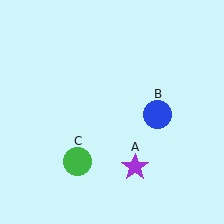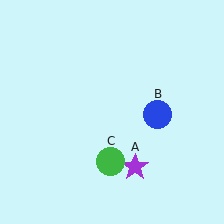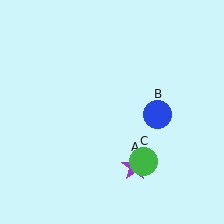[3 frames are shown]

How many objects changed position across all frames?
1 object changed position: green circle (object C).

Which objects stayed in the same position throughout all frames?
Purple star (object A) and blue circle (object B) remained stationary.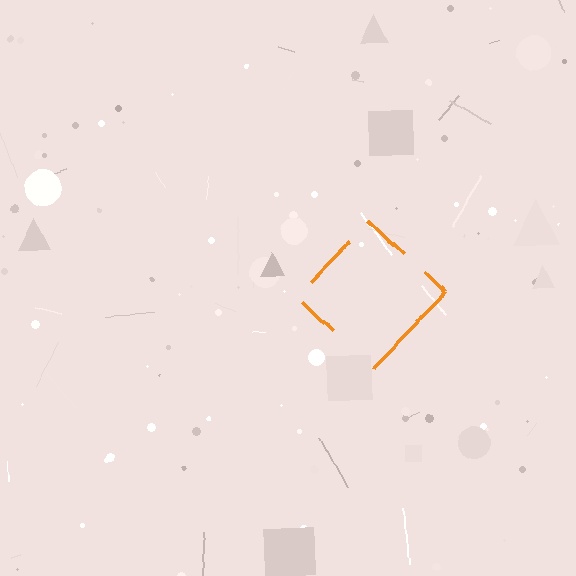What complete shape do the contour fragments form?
The contour fragments form a diamond.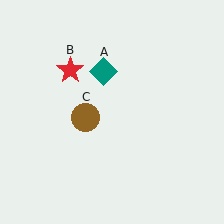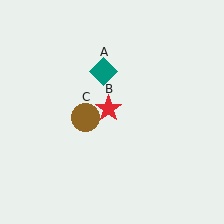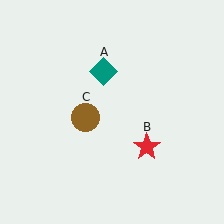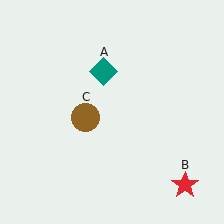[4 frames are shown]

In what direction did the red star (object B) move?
The red star (object B) moved down and to the right.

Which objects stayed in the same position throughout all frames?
Teal diamond (object A) and brown circle (object C) remained stationary.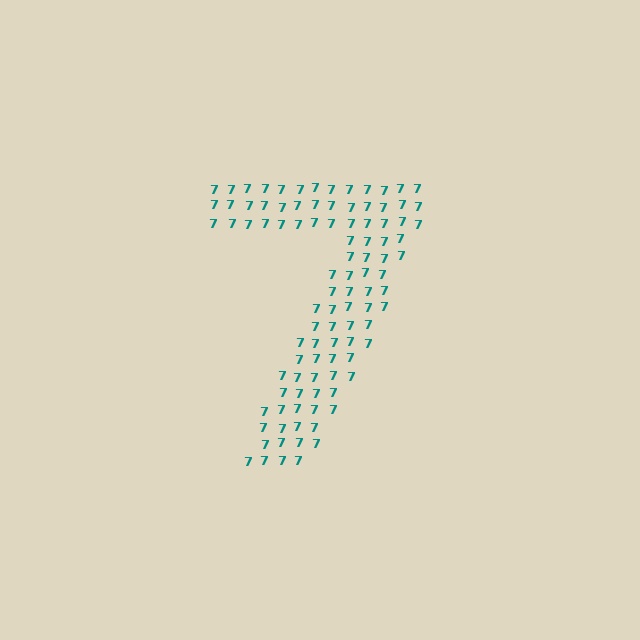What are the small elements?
The small elements are digit 7's.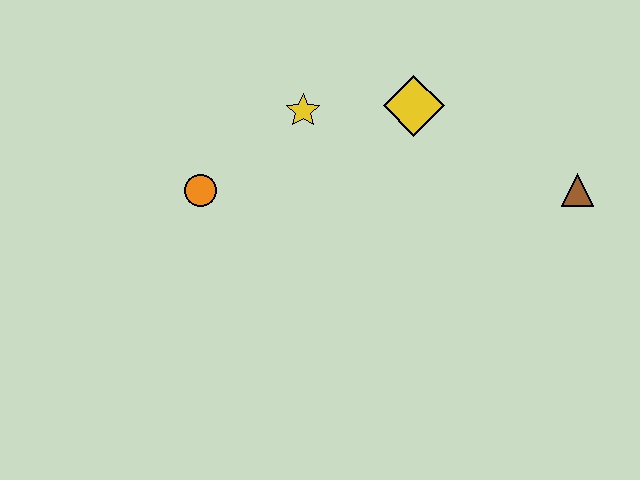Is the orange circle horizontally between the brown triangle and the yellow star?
No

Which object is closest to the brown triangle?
The yellow diamond is closest to the brown triangle.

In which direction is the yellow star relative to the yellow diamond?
The yellow star is to the left of the yellow diamond.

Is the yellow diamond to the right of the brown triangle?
No